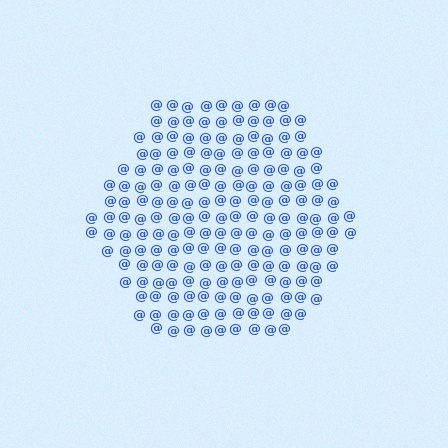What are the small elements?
The small elements are at signs.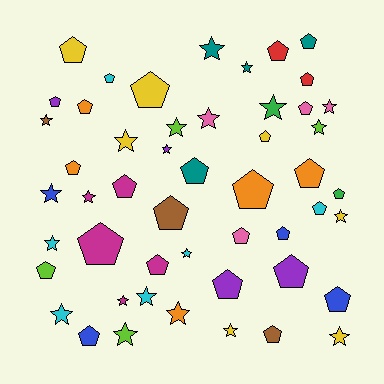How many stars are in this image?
There are 22 stars.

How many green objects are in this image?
There are 2 green objects.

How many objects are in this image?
There are 50 objects.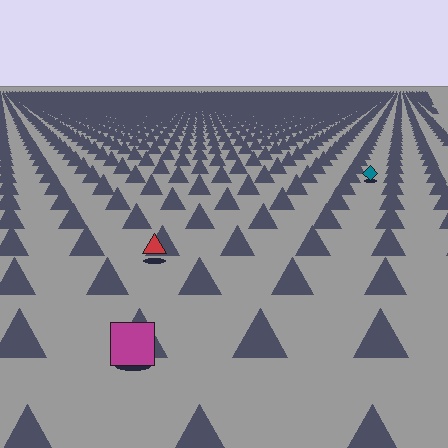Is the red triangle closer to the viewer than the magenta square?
No. The magenta square is closer — you can tell from the texture gradient: the ground texture is coarser near it.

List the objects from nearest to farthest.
From nearest to farthest: the magenta square, the red triangle, the teal diamond.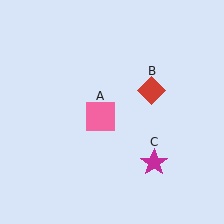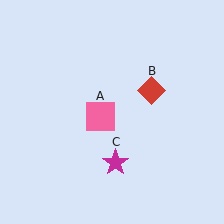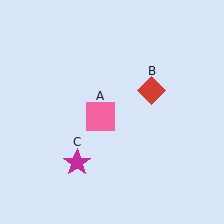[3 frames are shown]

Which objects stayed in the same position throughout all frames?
Pink square (object A) and red diamond (object B) remained stationary.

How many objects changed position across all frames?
1 object changed position: magenta star (object C).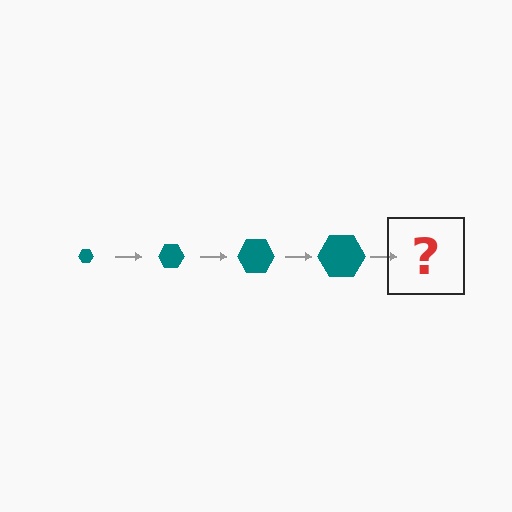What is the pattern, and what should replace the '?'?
The pattern is that the hexagon gets progressively larger each step. The '?' should be a teal hexagon, larger than the previous one.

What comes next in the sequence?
The next element should be a teal hexagon, larger than the previous one.